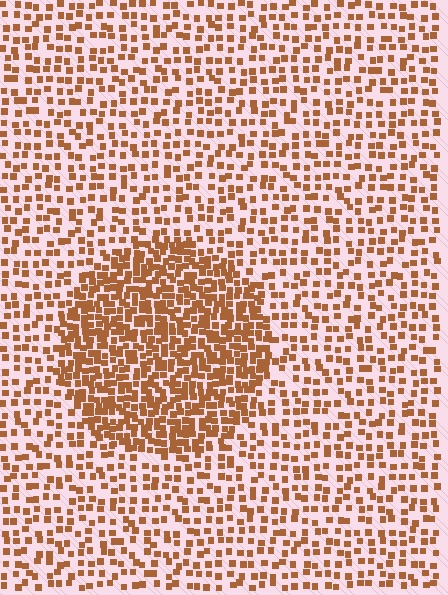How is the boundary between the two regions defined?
The boundary is defined by a change in element density (approximately 2.2x ratio). All elements are the same color, size, and shape.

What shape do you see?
I see a circle.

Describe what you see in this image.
The image contains small brown elements arranged at two different densities. A circle-shaped region is visible where the elements are more densely packed than the surrounding area.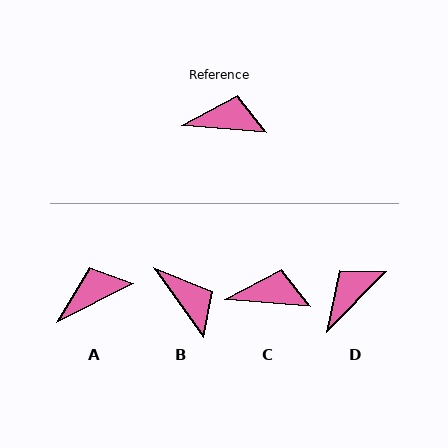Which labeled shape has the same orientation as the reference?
C.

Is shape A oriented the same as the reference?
No, it is off by about 31 degrees.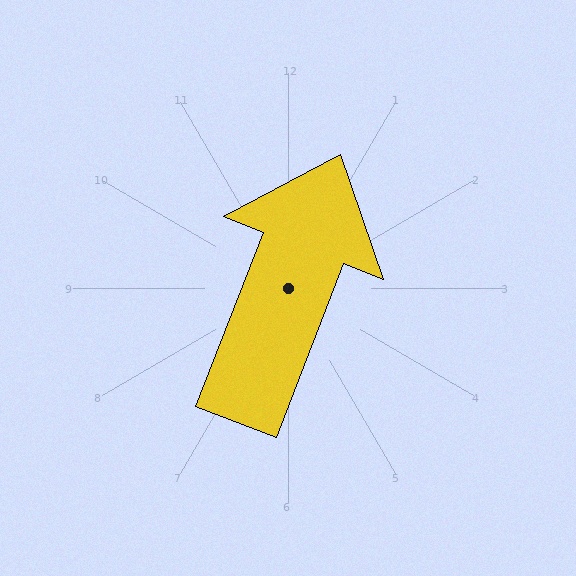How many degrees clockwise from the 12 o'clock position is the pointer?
Approximately 21 degrees.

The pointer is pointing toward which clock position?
Roughly 1 o'clock.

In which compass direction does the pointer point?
North.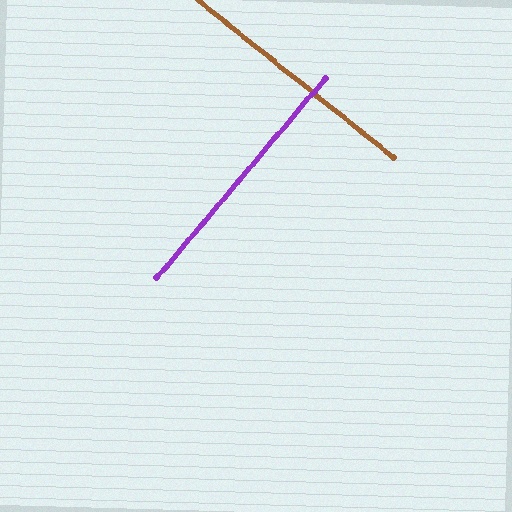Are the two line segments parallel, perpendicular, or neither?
Perpendicular — they meet at approximately 89°.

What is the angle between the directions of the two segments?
Approximately 89 degrees.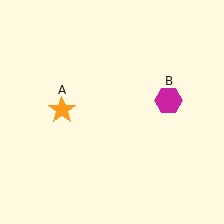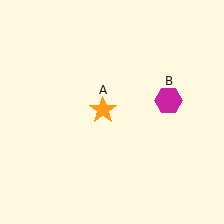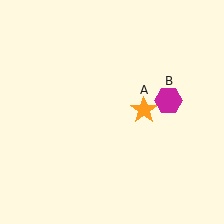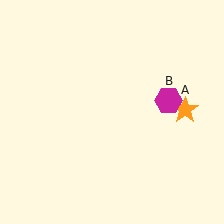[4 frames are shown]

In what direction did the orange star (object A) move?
The orange star (object A) moved right.